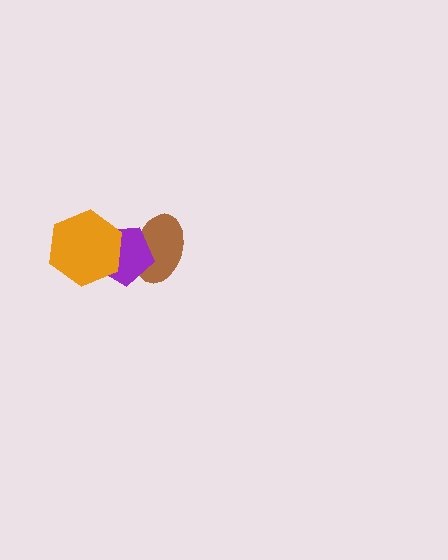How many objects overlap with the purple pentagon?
2 objects overlap with the purple pentagon.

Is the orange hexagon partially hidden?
No, no other shape covers it.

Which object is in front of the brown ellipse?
The purple pentagon is in front of the brown ellipse.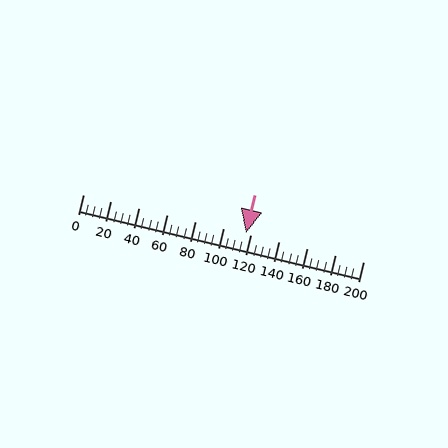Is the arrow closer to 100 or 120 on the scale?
The arrow is closer to 120.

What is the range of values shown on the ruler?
The ruler shows values from 0 to 200.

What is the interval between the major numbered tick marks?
The major tick marks are spaced 20 units apart.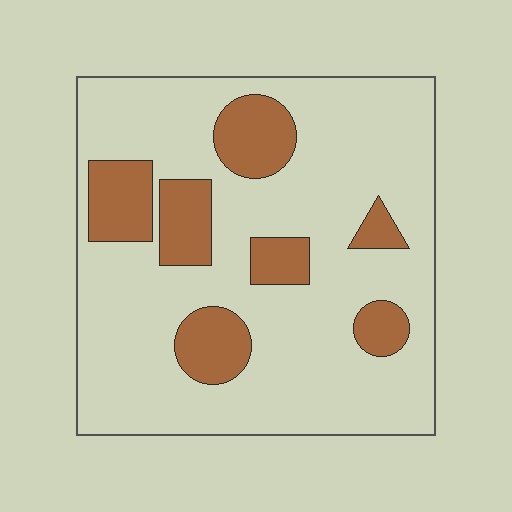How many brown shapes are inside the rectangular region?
7.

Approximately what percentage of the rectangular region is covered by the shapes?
Approximately 20%.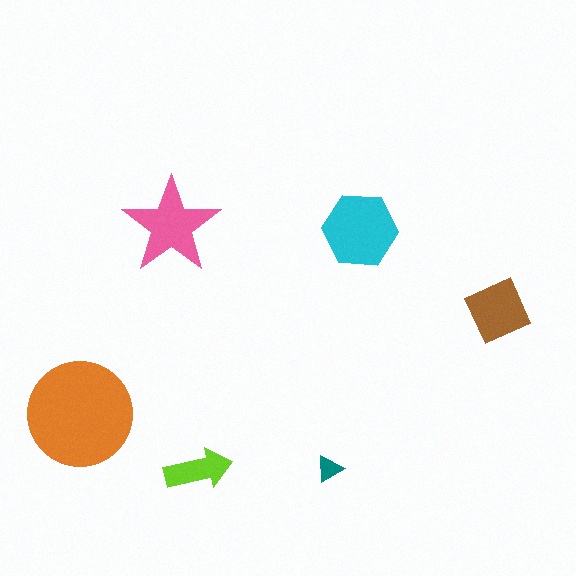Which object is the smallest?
The teal triangle.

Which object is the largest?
The orange circle.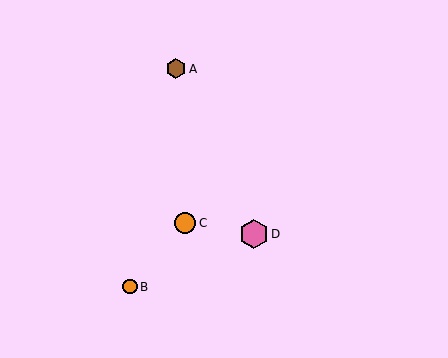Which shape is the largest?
The pink hexagon (labeled D) is the largest.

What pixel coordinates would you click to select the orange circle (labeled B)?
Click at (130, 287) to select the orange circle B.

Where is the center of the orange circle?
The center of the orange circle is at (185, 223).